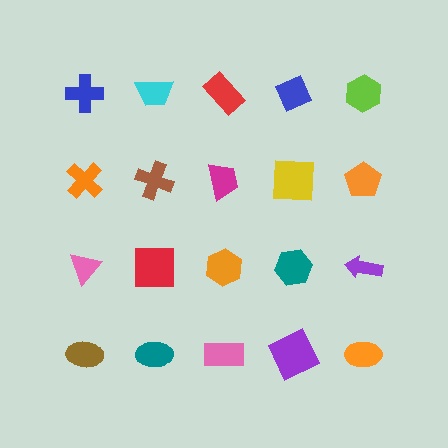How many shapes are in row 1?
5 shapes.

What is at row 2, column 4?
A yellow square.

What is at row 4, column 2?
A teal ellipse.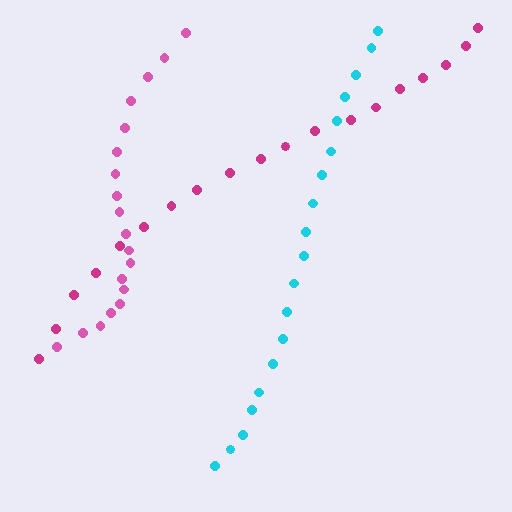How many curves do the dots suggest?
There are 3 distinct paths.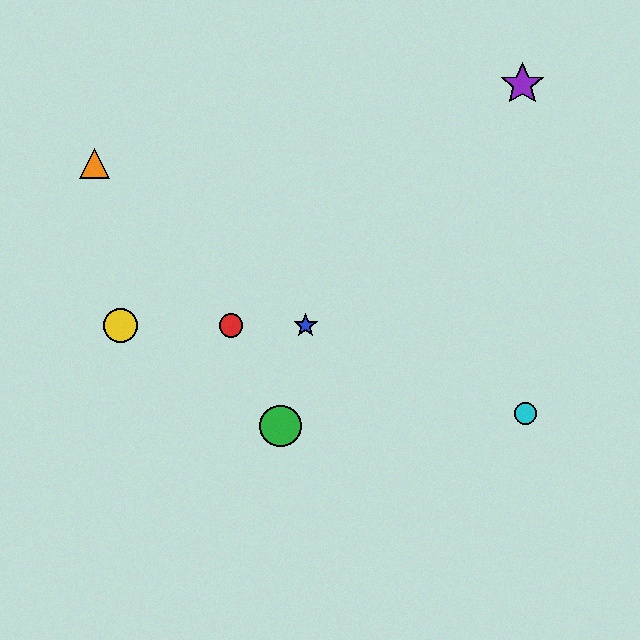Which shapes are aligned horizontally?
The red circle, the blue star, the yellow circle are aligned horizontally.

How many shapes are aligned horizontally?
3 shapes (the red circle, the blue star, the yellow circle) are aligned horizontally.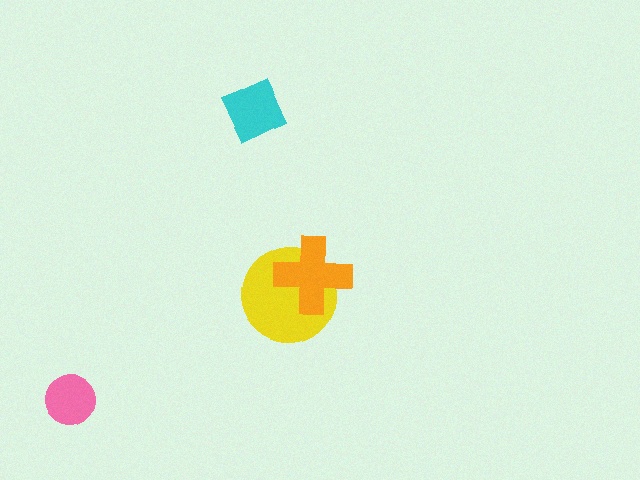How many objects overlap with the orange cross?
1 object overlaps with the orange cross.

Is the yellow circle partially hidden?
Yes, it is partially covered by another shape.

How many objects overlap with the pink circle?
0 objects overlap with the pink circle.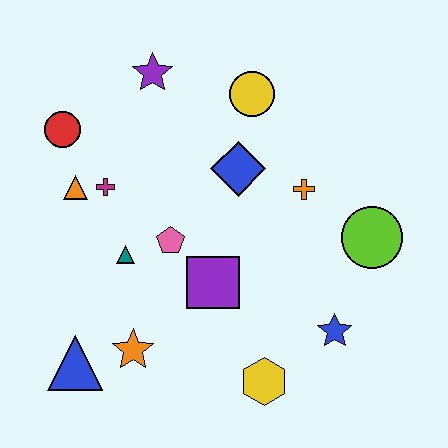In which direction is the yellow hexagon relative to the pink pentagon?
The yellow hexagon is below the pink pentagon.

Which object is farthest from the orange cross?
The blue triangle is farthest from the orange cross.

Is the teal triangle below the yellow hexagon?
No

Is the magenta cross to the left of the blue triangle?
No